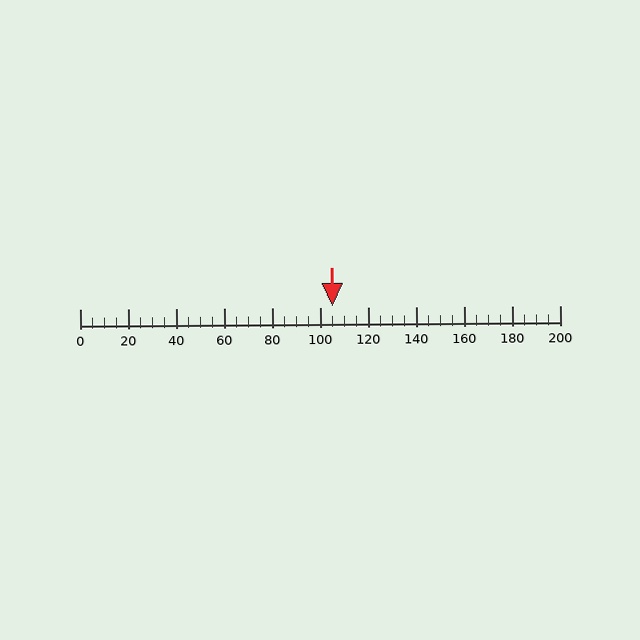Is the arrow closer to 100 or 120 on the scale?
The arrow is closer to 100.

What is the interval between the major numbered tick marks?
The major tick marks are spaced 20 units apart.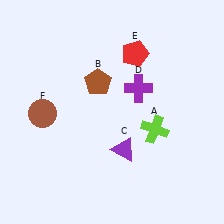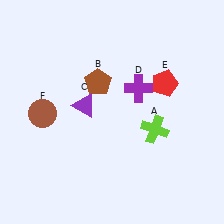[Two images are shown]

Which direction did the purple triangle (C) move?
The purple triangle (C) moved up.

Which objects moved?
The objects that moved are: the purple triangle (C), the red pentagon (E).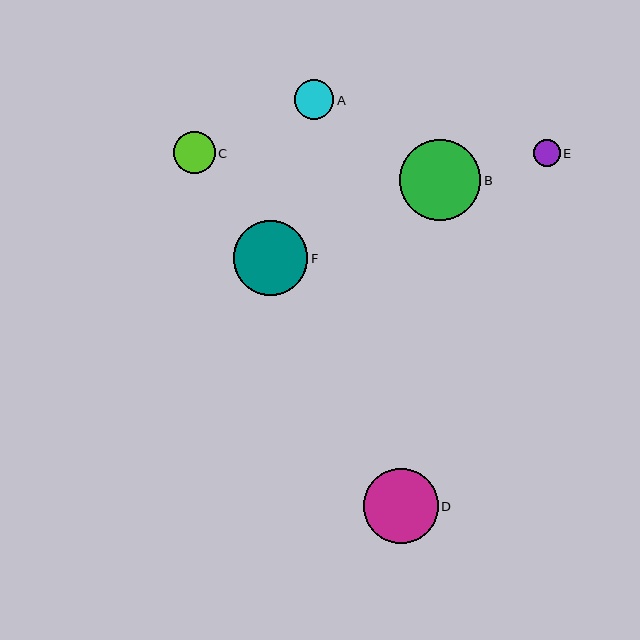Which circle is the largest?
Circle B is the largest with a size of approximately 81 pixels.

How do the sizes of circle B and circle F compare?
Circle B and circle F are approximately the same size.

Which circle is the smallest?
Circle E is the smallest with a size of approximately 27 pixels.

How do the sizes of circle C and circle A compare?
Circle C and circle A are approximately the same size.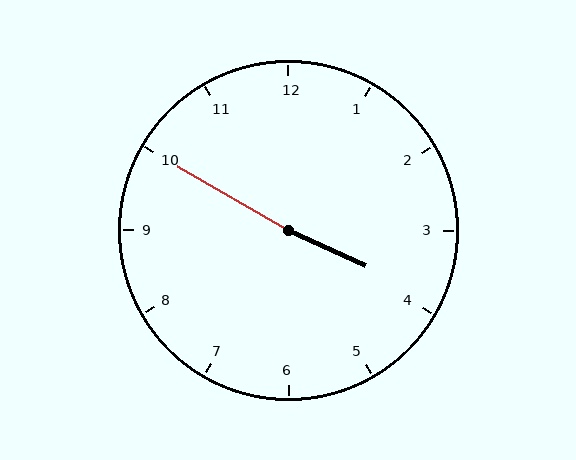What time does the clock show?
3:50.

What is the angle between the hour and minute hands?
Approximately 175 degrees.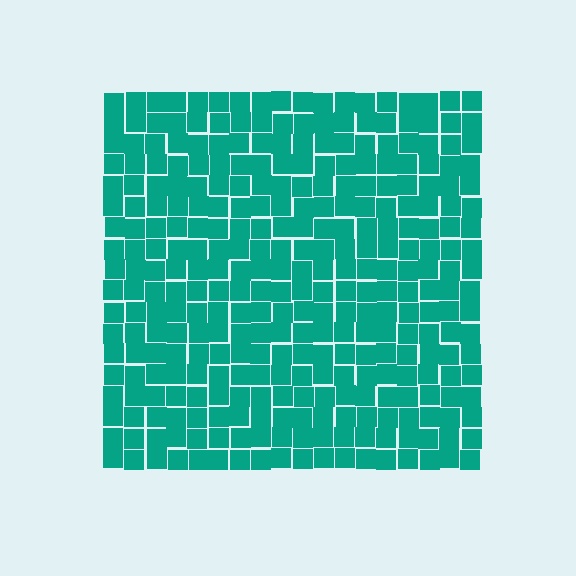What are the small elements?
The small elements are squares.